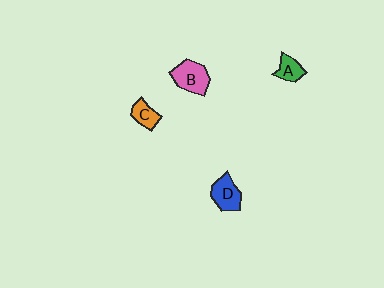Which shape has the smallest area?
Shape C (orange).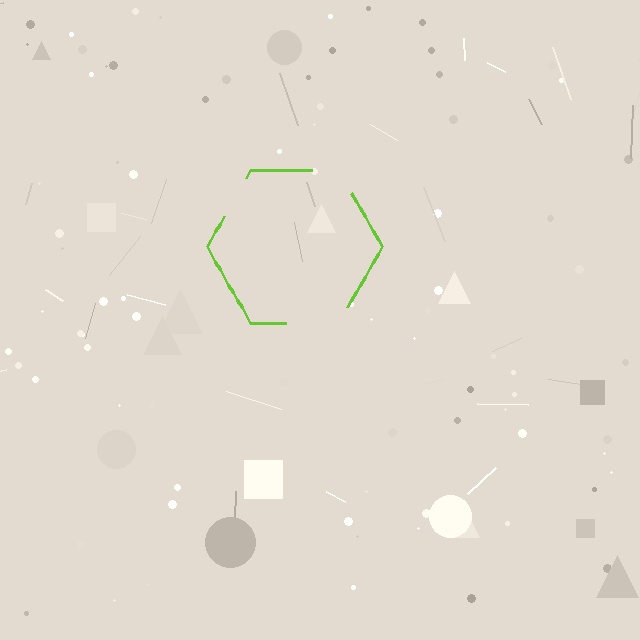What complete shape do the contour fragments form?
The contour fragments form a hexagon.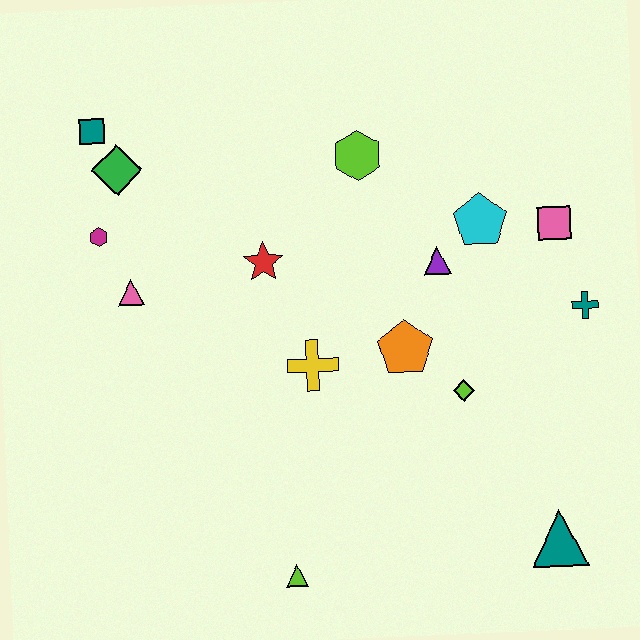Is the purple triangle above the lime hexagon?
No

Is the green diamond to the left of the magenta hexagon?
No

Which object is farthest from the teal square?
The teal triangle is farthest from the teal square.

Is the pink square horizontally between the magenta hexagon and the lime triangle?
No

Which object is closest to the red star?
The yellow cross is closest to the red star.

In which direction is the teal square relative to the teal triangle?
The teal square is to the left of the teal triangle.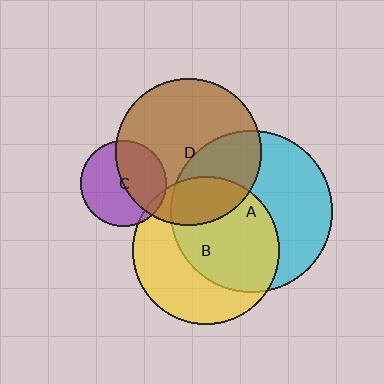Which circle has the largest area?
Circle A (cyan).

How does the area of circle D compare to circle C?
Approximately 2.9 times.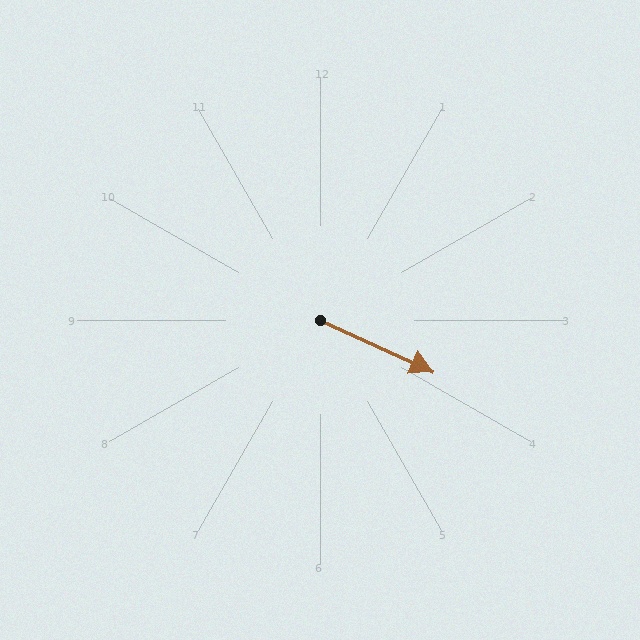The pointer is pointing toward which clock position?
Roughly 4 o'clock.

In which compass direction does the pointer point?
Southeast.